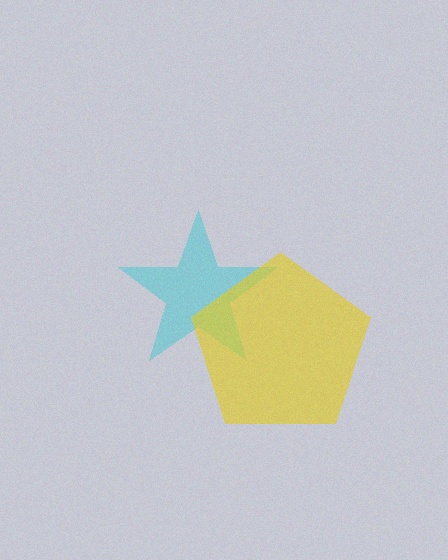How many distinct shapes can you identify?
There are 2 distinct shapes: a cyan star, a yellow pentagon.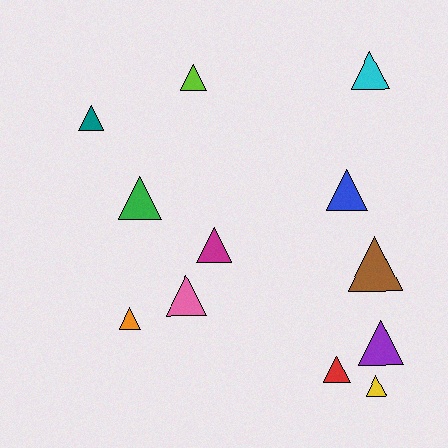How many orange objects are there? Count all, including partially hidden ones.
There is 1 orange object.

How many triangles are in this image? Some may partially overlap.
There are 12 triangles.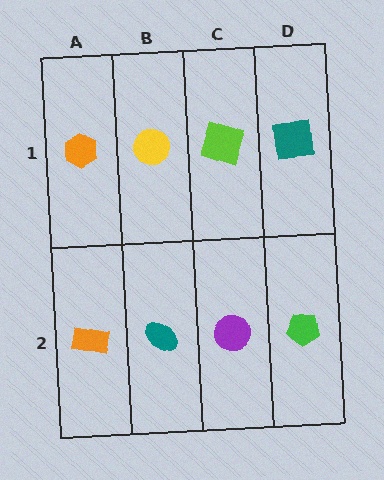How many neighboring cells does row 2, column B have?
3.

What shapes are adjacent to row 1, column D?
A green pentagon (row 2, column D), a lime square (row 1, column C).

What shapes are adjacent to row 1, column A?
An orange rectangle (row 2, column A), a yellow circle (row 1, column B).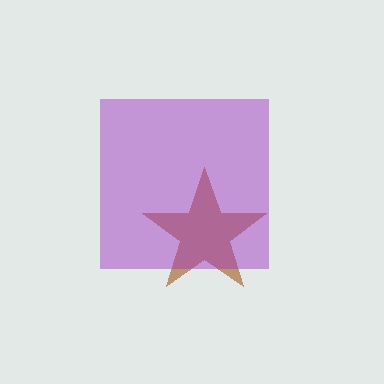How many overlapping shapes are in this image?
There are 2 overlapping shapes in the image.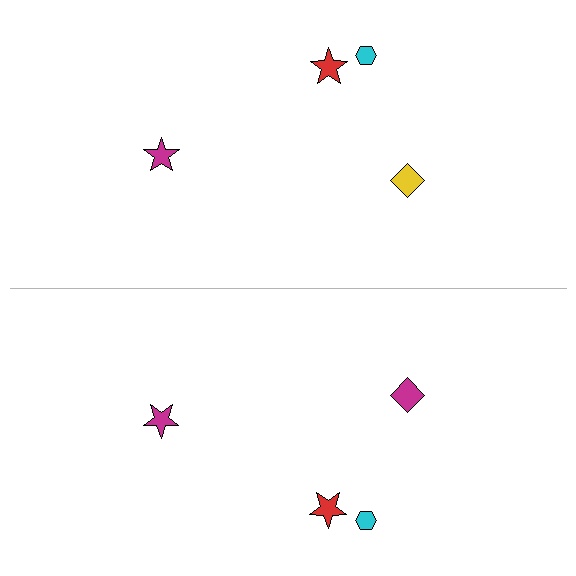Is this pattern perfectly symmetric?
No, the pattern is not perfectly symmetric. The magenta diamond on the bottom side breaks the symmetry — its mirror counterpart is yellow.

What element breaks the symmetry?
The magenta diamond on the bottom side breaks the symmetry — its mirror counterpart is yellow.